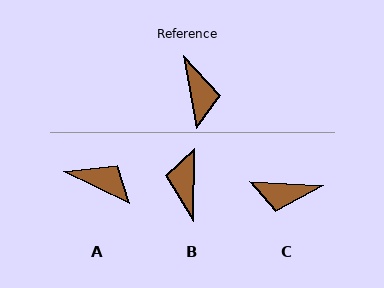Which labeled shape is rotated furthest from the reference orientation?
B, about 169 degrees away.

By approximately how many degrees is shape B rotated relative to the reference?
Approximately 169 degrees counter-clockwise.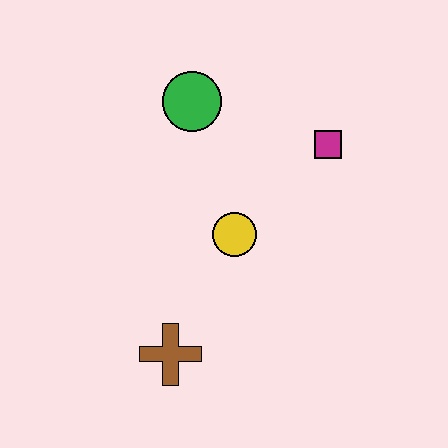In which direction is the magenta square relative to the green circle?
The magenta square is to the right of the green circle.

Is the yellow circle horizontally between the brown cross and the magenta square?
Yes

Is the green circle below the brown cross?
No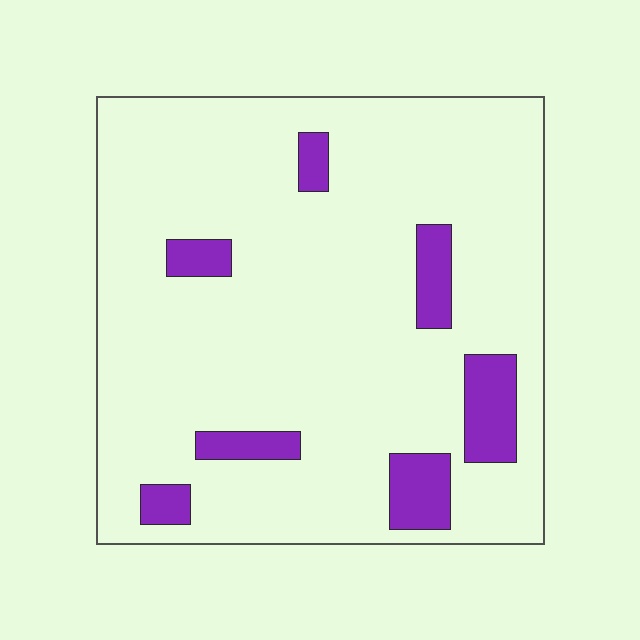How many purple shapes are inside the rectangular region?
7.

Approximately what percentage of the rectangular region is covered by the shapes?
Approximately 10%.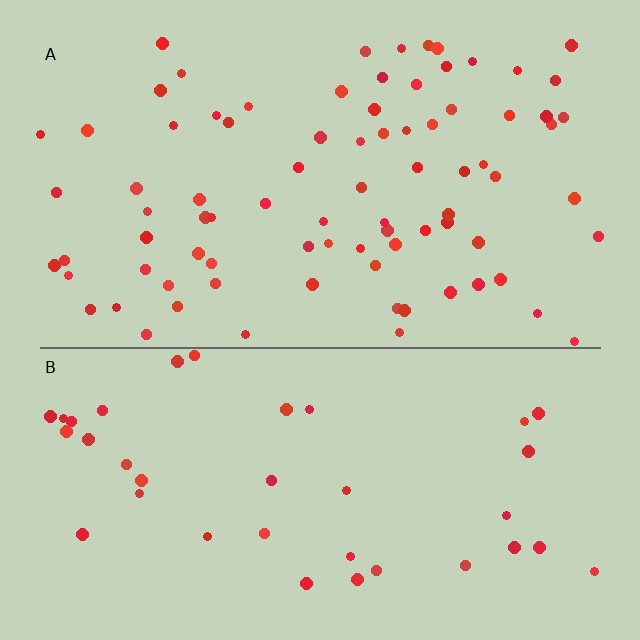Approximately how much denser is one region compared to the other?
Approximately 2.2× — region A over region B.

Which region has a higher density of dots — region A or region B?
A (the top).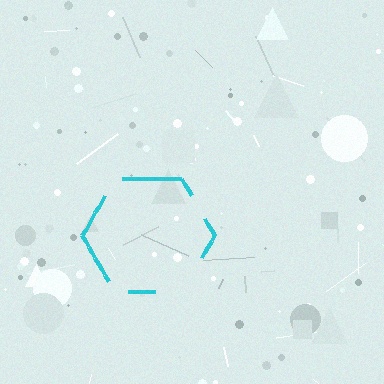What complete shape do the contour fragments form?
The contour fragments form a hexagon.